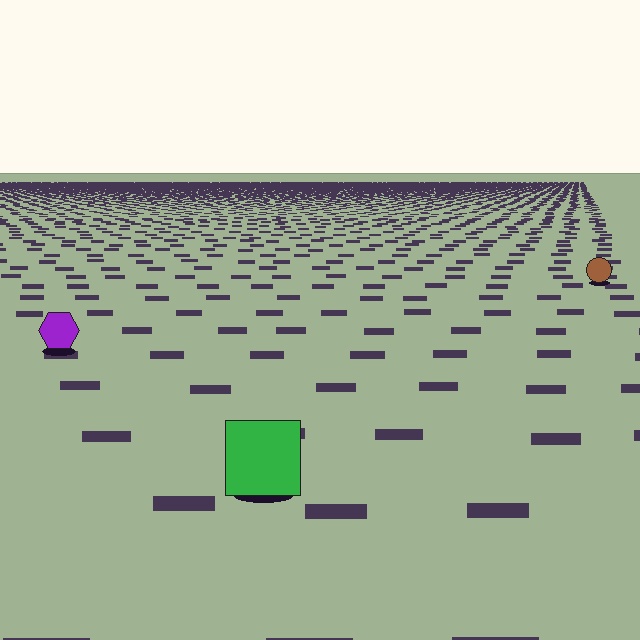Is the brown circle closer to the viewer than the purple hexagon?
No. The purple hexagon is closer — you can tell from the texture gradient: the ground texture is coarser near it.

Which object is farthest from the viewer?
The brown circle is farthest from the viewer. It appears smaller and the ground texture around it is denser.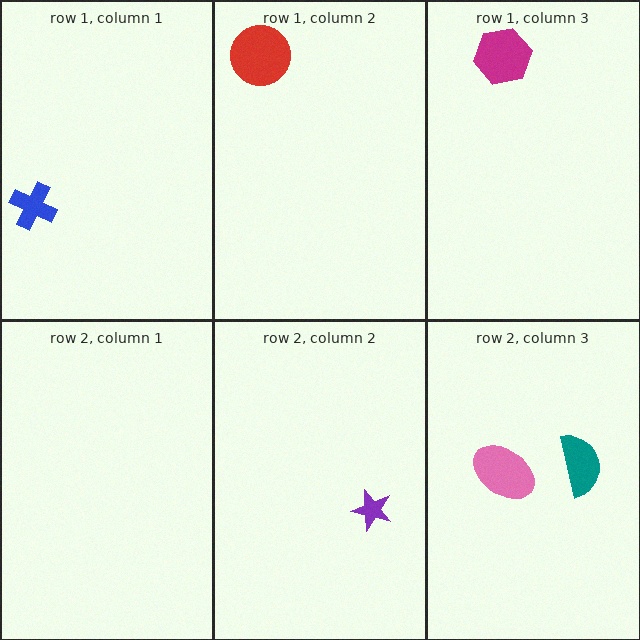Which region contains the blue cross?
The row 1, column 1 region.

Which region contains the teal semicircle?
The row 2, column 3 region.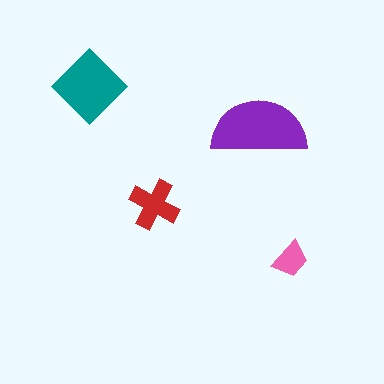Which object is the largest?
The purple semicircle.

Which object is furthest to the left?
The teal diamond is leftmost.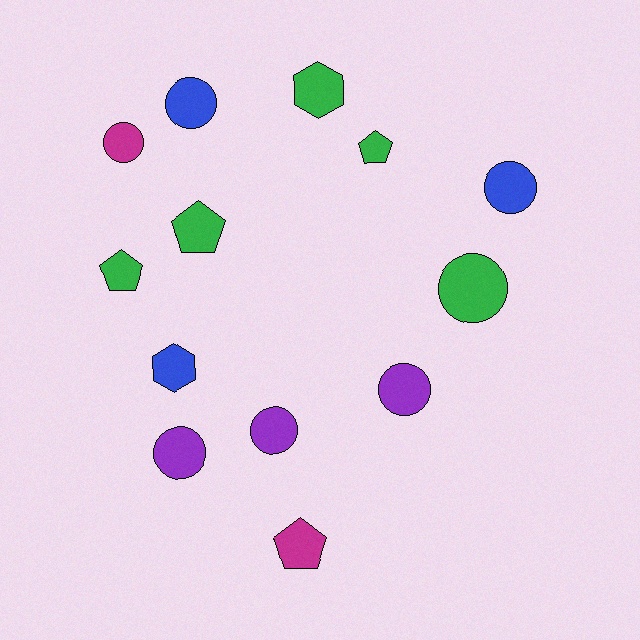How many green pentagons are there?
There are 3 green pentagons.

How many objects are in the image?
There are 13 objects.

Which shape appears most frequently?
Circle, with 7 objects.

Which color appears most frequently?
Green, with 5 objects.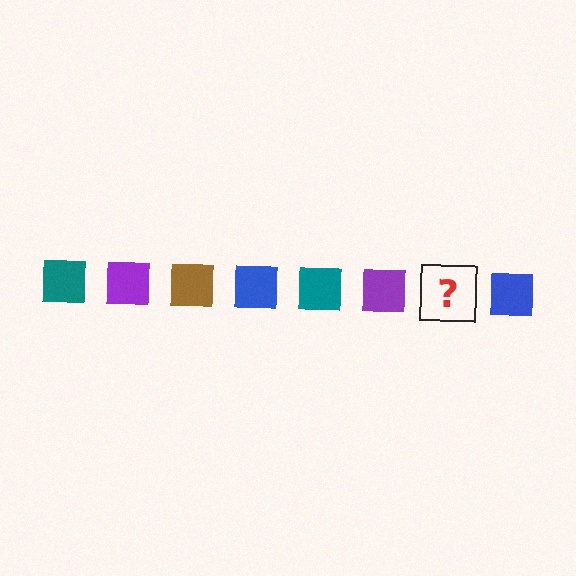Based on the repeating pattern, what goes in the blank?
The blank should be a brown square.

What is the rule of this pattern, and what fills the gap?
The rule is that the pattern cycles through teal, purple, brown, blue squares. The gap should be filled with a brown square.